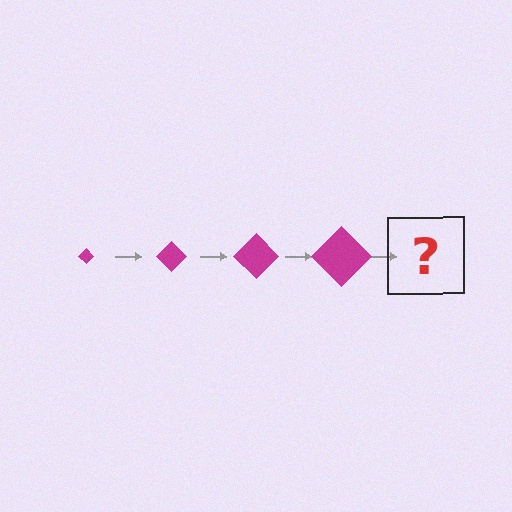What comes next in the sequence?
The next element should be a magenta diamond, larger than the previous one.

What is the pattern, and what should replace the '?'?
The pattern is that the diamond gets progressively larger each step. The '?' should be a magenta diamond, larger than the previous one.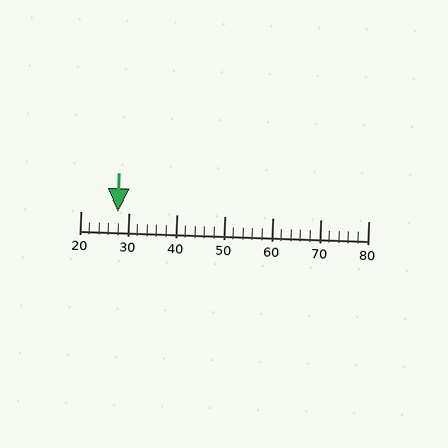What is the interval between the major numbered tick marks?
The major tick marks are spaced 10 units apart.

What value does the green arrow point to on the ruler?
The green arrow points to approximately 28.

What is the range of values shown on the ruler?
The ruler shows values from 20 to 80.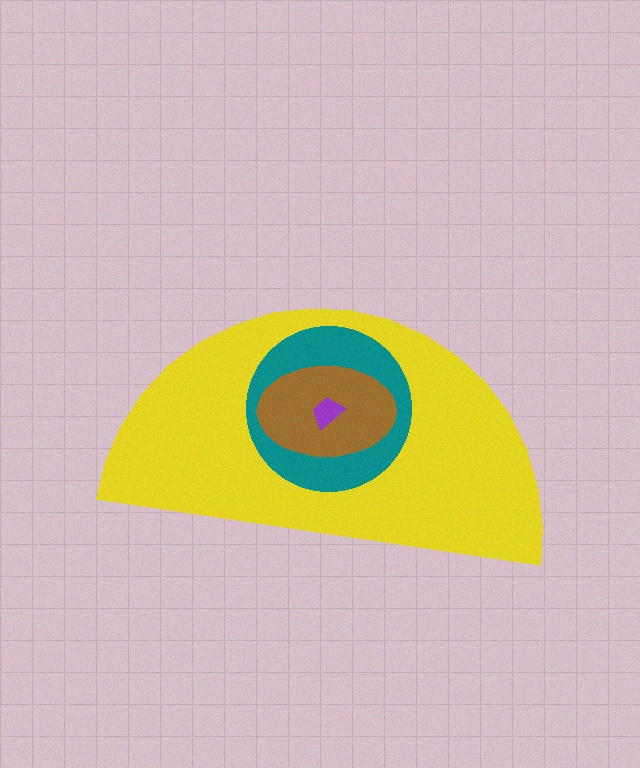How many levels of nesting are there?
4.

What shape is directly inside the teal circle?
The brown ellipse.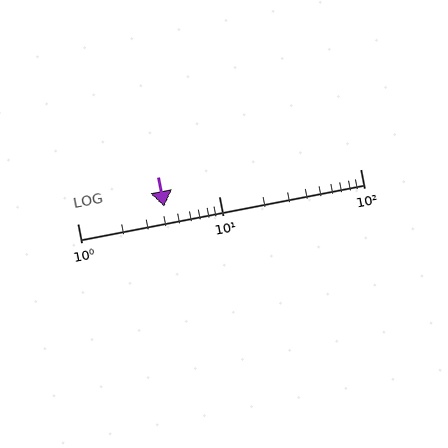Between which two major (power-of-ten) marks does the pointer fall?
The pointer is between 1 and 10.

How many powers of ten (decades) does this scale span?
The scale spans 2 decades, from 1 to 100.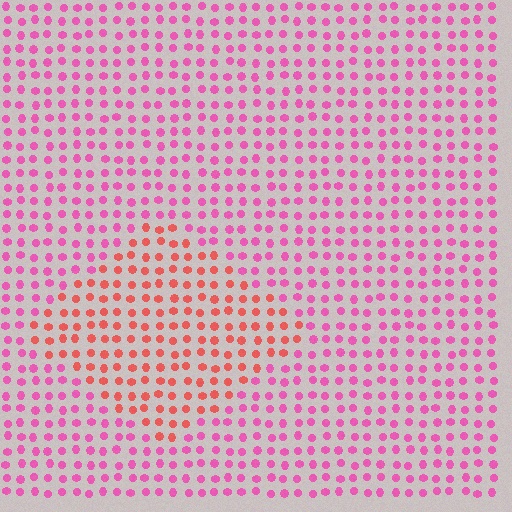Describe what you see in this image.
The image is filled with small pink elements in a uniform arrangement. A diamond-shaped region is visible where the elements are tinted to a slightly different hue, forming a subtle color boundary.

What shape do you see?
I see a diamond.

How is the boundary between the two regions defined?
The boundary is defined purely by a slight shift in hue (about 39 degrees). Spacing, size, and orientation are identical on both sides.